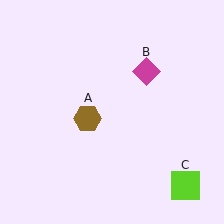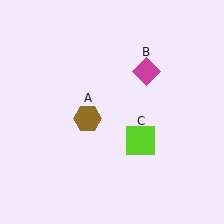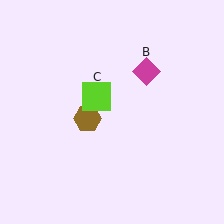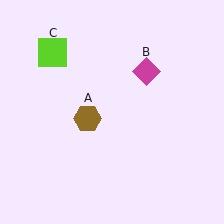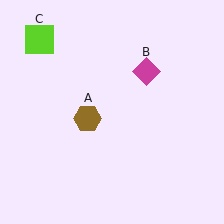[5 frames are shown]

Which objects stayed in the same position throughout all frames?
Brown hexagon (object A) and magenta diamond (object B) remained stationary.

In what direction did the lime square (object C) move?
The lime square (object C) moved up and to the left.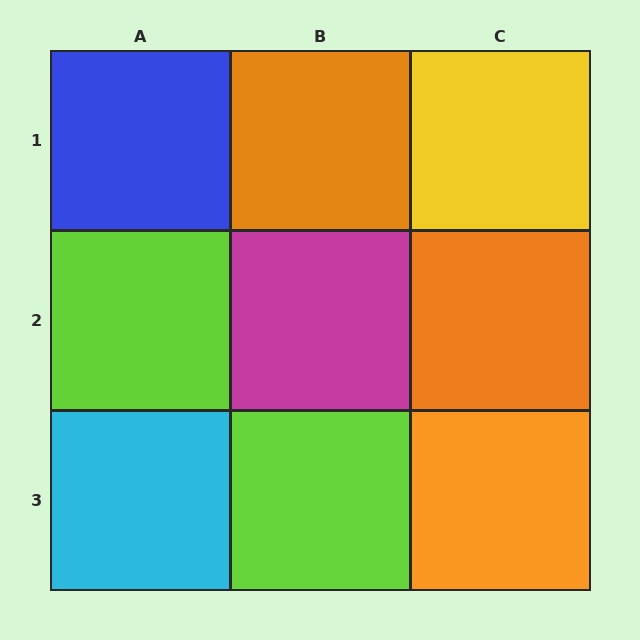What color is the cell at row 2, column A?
Lime.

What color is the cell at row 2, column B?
Magenta.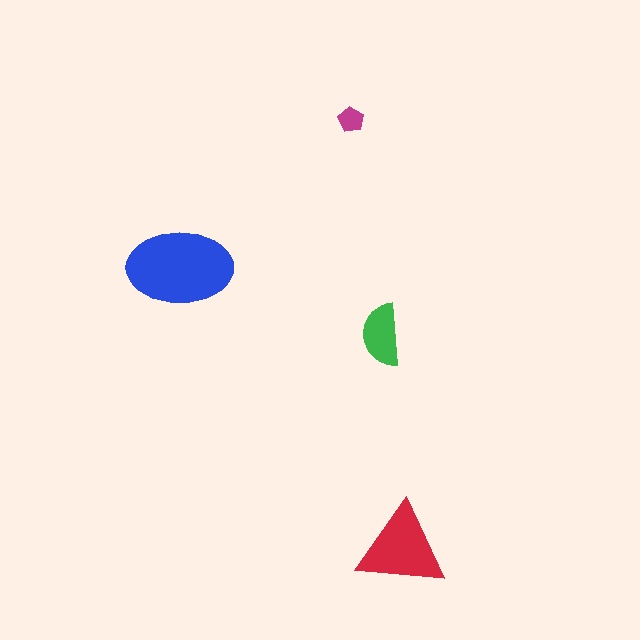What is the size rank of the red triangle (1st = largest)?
2nd.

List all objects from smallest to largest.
The magenta pentagon, the green semicircle, the red triangle, the blue ellipse.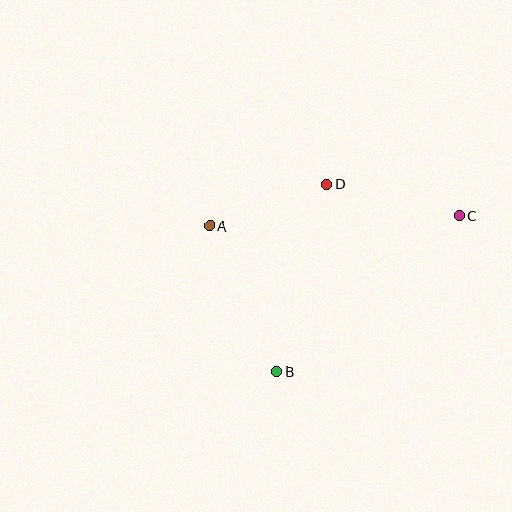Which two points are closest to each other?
Points A and D are closest to each other.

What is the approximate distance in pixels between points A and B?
The distance between A and B is approximately 160 pixels.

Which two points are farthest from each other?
Points A and C are farthest from each other.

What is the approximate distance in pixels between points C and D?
The distance between C and D is approximately 136 pixels.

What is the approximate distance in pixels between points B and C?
The distance between B and C is approximately 240 pixels.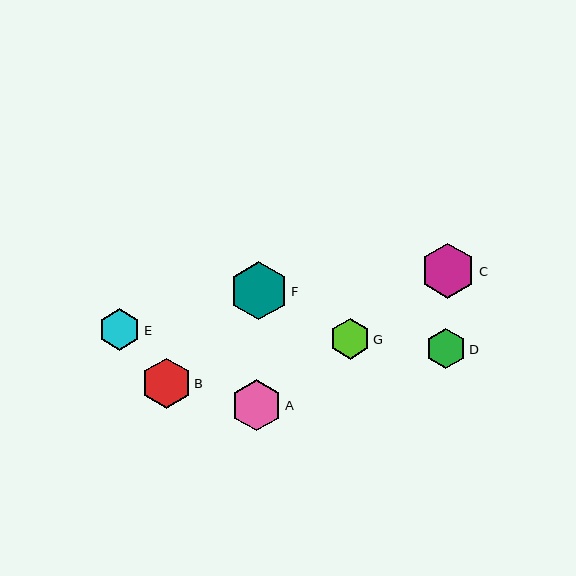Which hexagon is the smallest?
Hexagon D is the smallest with a size of approximately 40 pixels.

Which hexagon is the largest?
Hexagon F is the largest with a size of approximately 58 pixels.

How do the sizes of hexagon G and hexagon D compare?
Hexagon G and hexagon D are approximately the same size.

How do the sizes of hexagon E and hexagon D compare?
Hexagon E and hexagon D are approximately the same size.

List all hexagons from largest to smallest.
From largest to smallest: F, C, A, B, E, G, D.